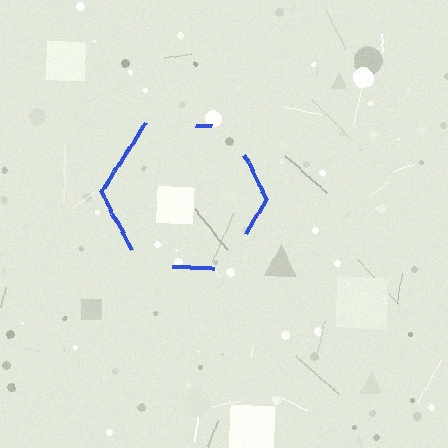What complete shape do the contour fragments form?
The contour fragments form a hexagon.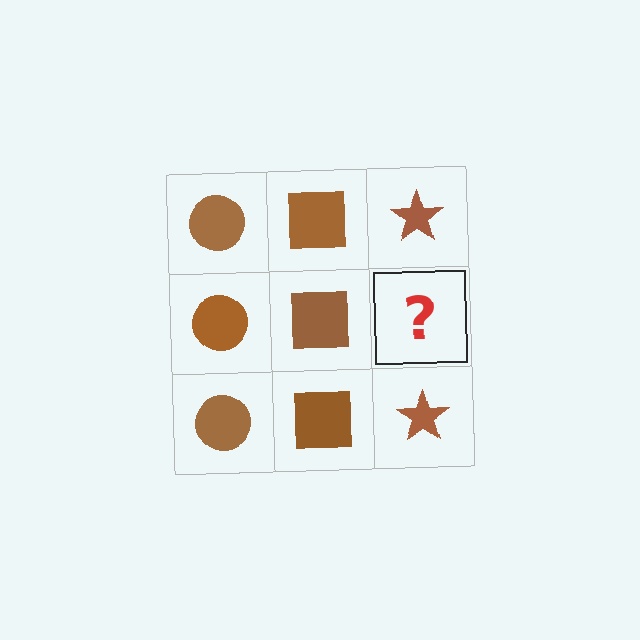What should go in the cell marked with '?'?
The missing cell should contain a brown star.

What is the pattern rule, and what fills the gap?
The rule is that each column has a consistent shape. The gap should be filled with a brown star.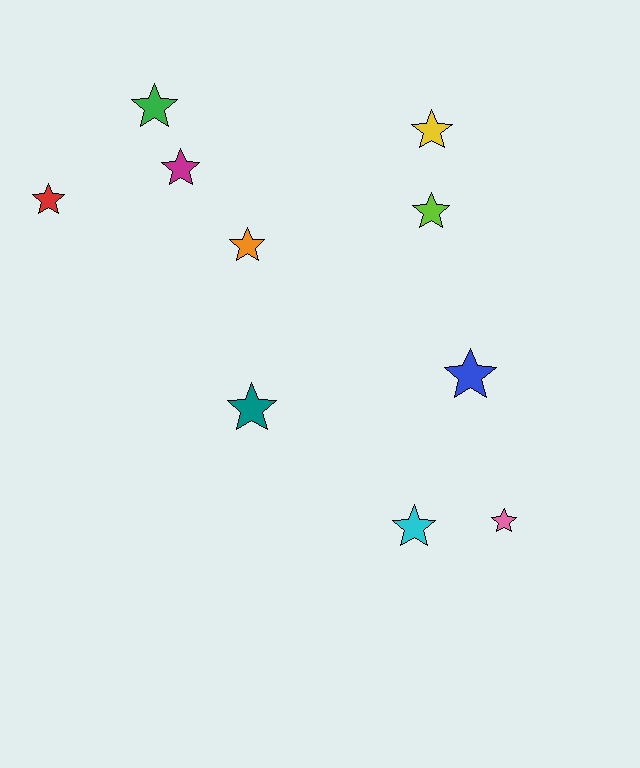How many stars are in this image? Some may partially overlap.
There are 10 stars.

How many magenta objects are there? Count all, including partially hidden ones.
There is 1 magenta object.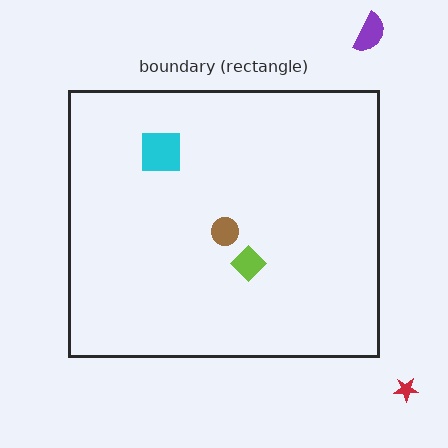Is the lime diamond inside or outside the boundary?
Inside.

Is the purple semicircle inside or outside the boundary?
Outside.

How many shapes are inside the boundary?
3 inside, 2 outside.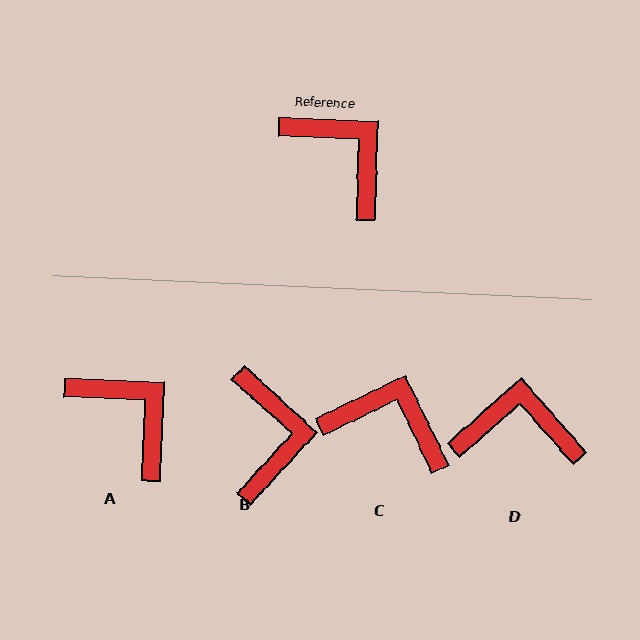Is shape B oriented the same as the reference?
No, it is off by about 40 degrees.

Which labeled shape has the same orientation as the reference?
A.